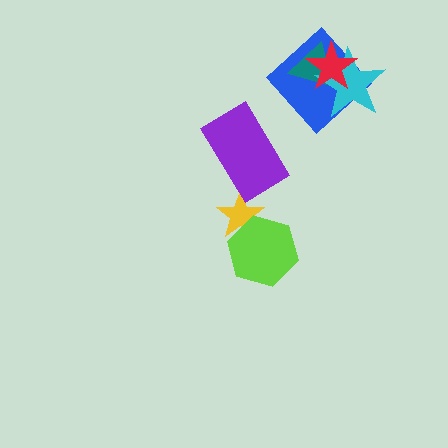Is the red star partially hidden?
No, no other shape covers it.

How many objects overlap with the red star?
3 objects overlap with the red star.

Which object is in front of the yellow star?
The lime hexagon is in front of the yellow star.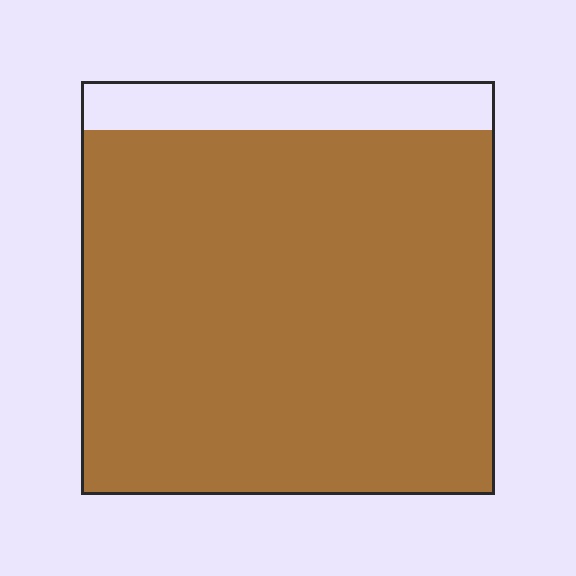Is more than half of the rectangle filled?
Yes.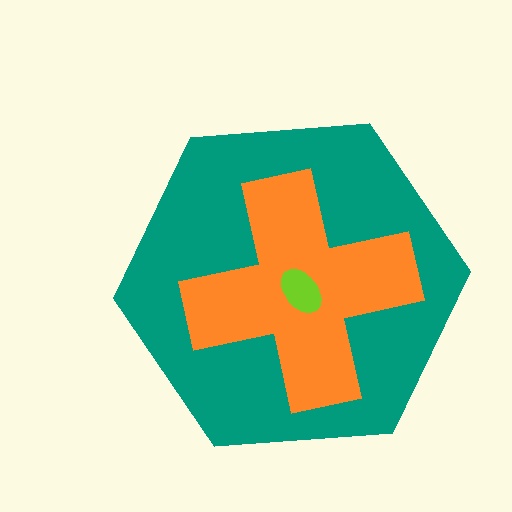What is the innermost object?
The lime ellipse.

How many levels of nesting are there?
3.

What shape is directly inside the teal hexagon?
The orange cross.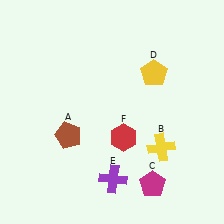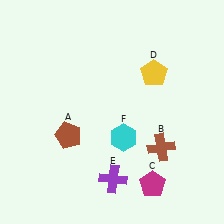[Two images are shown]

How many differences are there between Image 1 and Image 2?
There are 2 differences between the two images.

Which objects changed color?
B changed from yellow to brown. F changed from red to cyan.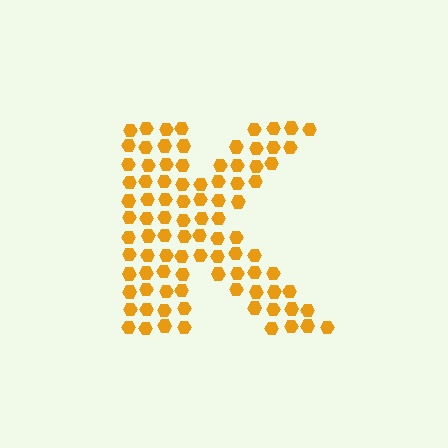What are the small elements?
The small elements are hexagons.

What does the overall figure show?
The overall figure shows the letter K.